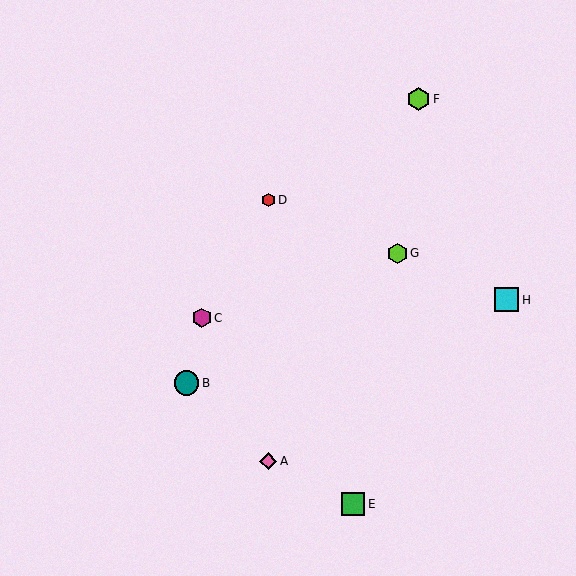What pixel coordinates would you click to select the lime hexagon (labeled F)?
Click at (418, 99) to select the lime hexagon F.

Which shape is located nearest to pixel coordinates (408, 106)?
The lime hexagon (labeled F) at (418, 99) is nearest to that location.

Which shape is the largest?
The teal circle (labeled B) is the largest.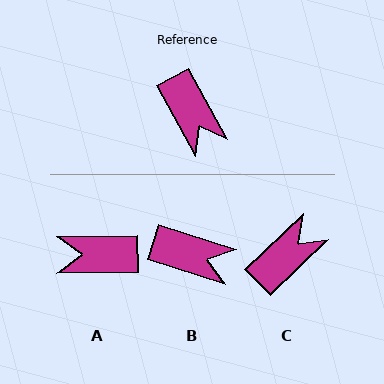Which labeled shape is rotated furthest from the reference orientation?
A, about 119 degrees away.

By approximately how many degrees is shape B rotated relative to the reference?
Approximately 43 degrees counter-clockwise.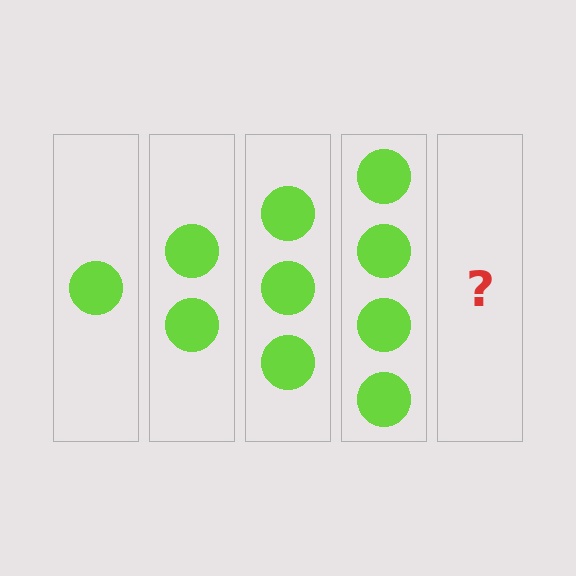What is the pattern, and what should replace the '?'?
The pattern is that each step adds one more circle. The '?' should be 5 circles.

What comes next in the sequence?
The next element should be 5 circles.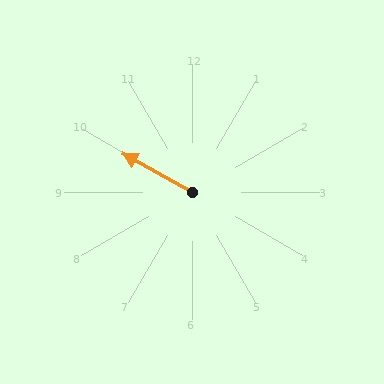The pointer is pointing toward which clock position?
Roughly 10 o'clock.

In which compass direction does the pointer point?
Northwest.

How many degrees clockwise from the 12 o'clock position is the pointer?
Approximately 299 degrees.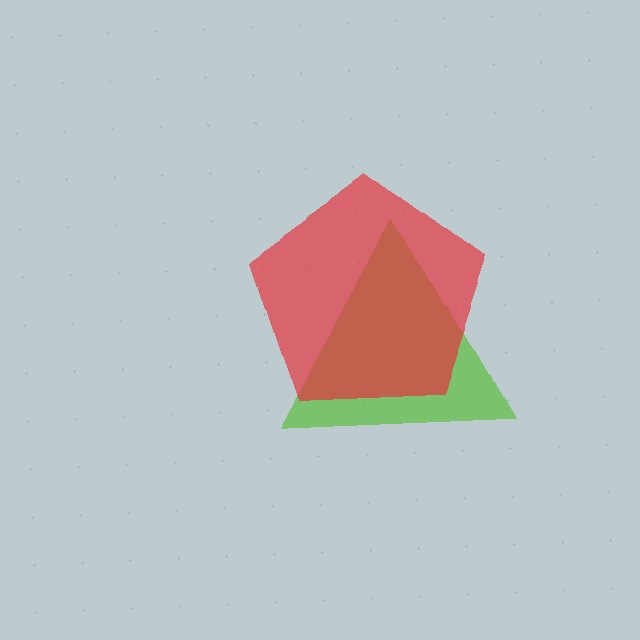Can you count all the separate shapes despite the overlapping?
Yes, there are 2 separate shapes.